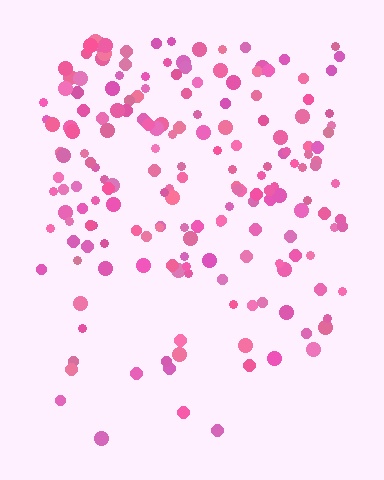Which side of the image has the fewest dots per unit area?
The bottom.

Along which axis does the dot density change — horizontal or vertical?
Vertical.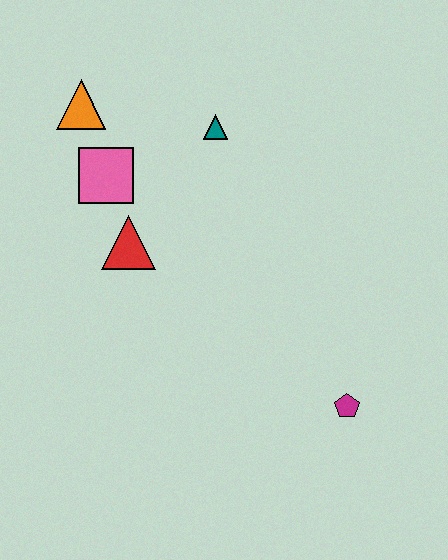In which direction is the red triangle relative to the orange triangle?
The red triangle is below the orange triangle.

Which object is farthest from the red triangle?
The magenta pentagon is farthest from the red triangle.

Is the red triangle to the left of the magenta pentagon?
Yes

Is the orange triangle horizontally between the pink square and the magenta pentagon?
No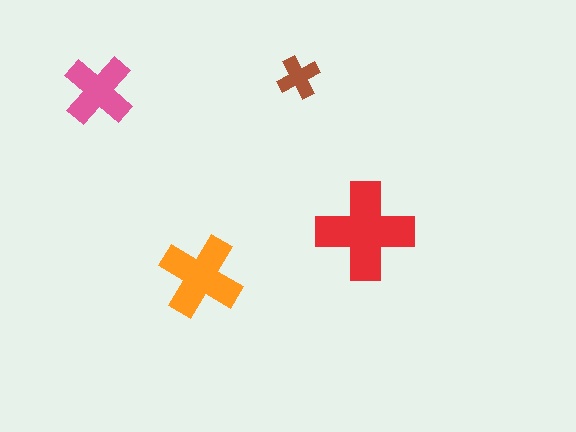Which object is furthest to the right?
The red cross is rightmost.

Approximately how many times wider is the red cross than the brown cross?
About 2.5 times wider.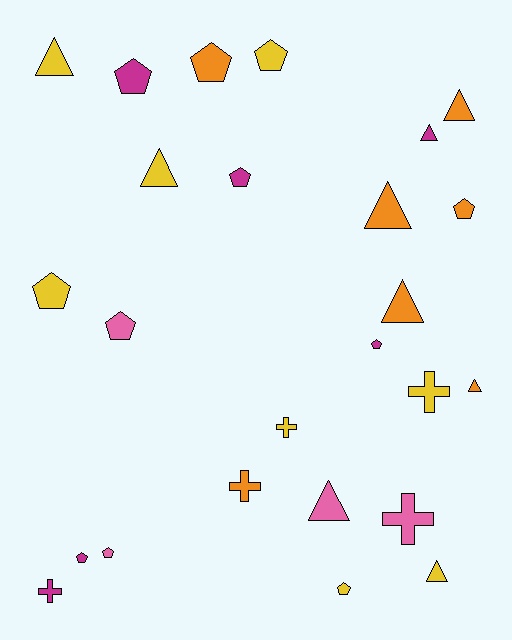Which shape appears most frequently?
Pentagon, with 11 objects.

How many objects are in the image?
There are 25 objects.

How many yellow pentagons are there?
There are 3 yellow pentagons.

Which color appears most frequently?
Yellow, with 8 objects.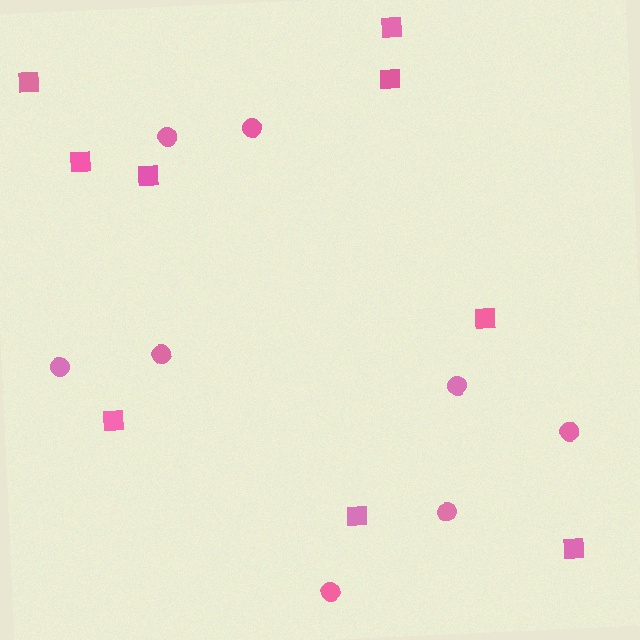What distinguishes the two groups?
There are 2 groups: one group of squares (9) and one group of circles (8).